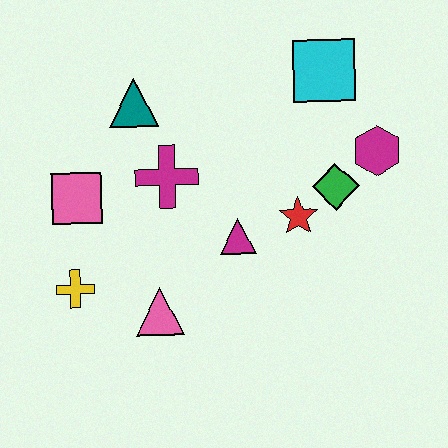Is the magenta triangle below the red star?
Yes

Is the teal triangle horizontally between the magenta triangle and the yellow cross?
Yes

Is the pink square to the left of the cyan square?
Yes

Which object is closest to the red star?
The green diamond is closest to the red star.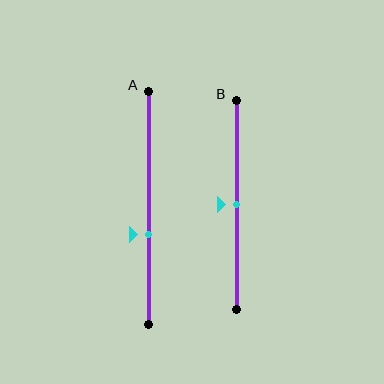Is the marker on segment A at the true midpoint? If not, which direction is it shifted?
No, the marker on segment A is shifted downward by about 12% of the segment length.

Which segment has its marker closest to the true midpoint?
Segment B has its marker closest to the true midpoint.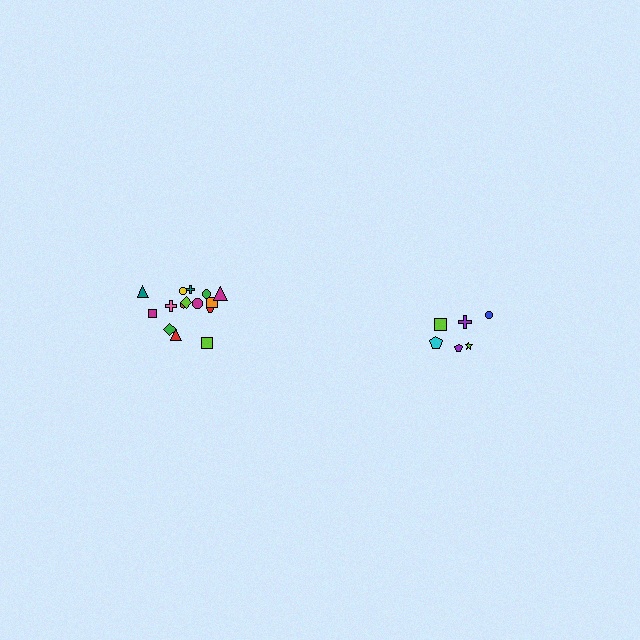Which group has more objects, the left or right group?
The left group.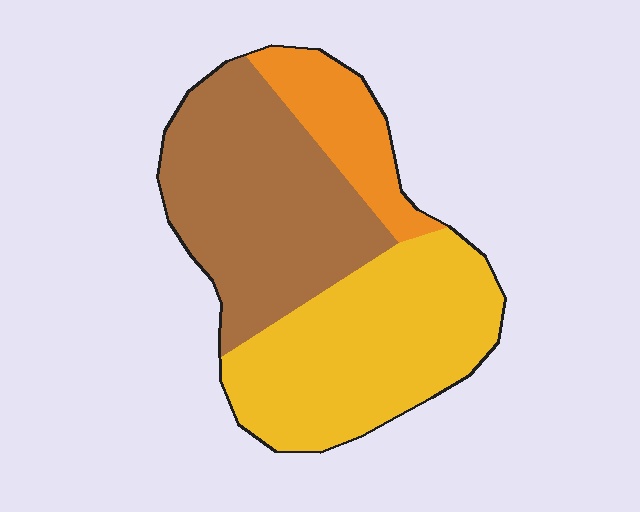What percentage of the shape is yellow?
Yellow takes up about two fifths (2/5) of the shape.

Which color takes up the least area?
Orange, at roughly 15%.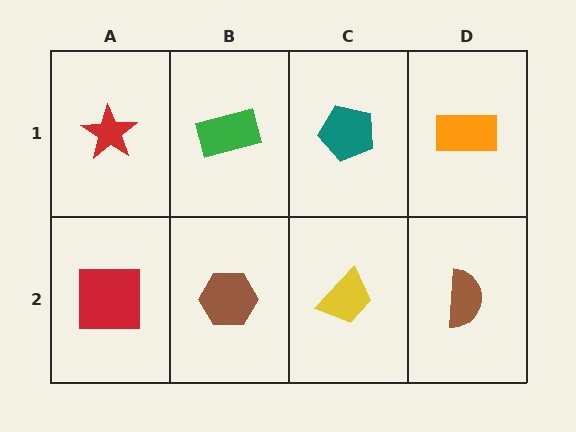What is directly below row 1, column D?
A brown semicircle.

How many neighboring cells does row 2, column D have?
2.